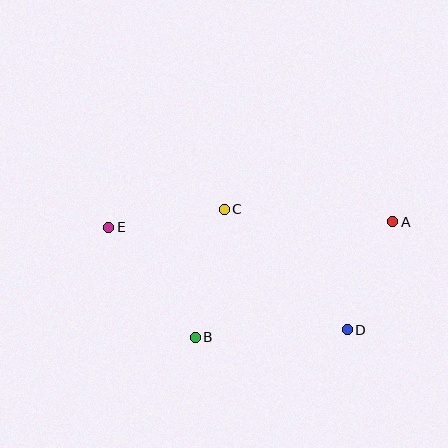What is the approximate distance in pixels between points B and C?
The distance between B and C is approximately 131 pixels.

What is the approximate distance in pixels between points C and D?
The distance between C and D is approximately 172 pixels.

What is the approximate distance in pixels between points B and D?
The distance between B and D is approximately 152 pixels.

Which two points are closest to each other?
Points A and D are closest to each other.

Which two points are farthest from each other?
Points A and E are farthest from each other.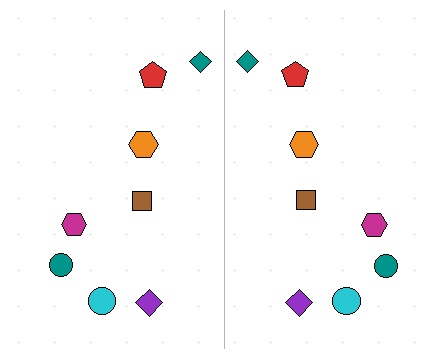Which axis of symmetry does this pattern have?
The pattern has a vertical axis of symmetry running through the center of the image.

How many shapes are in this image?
There are 16 shapes in this image.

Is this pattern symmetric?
Yes, this pattern has bilateral (reflection) symmetry.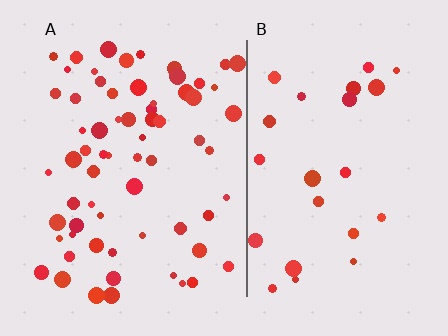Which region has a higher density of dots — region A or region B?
A (the left).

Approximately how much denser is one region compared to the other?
Approximately 2.7× — region A over region B.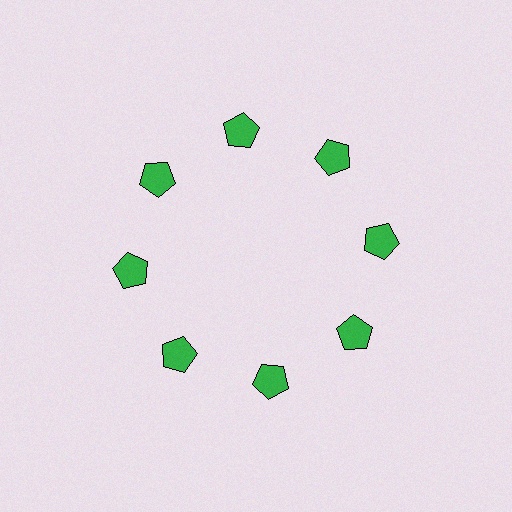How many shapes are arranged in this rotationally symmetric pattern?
There are 8 shapes, arranged in 8 groups of 1.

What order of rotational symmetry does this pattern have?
This pattern has 8-fold rotational symmetry.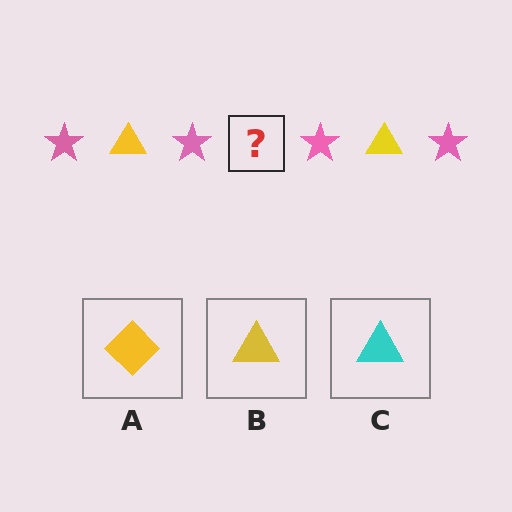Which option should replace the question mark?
Option B.